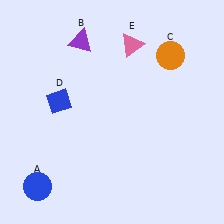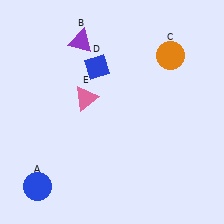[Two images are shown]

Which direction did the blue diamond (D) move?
The blue diamond (D) moved right.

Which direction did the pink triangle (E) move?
The pink triangle (E) moved down.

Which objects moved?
The objects that moved are: the blue diamond (D), the pink triangle (E).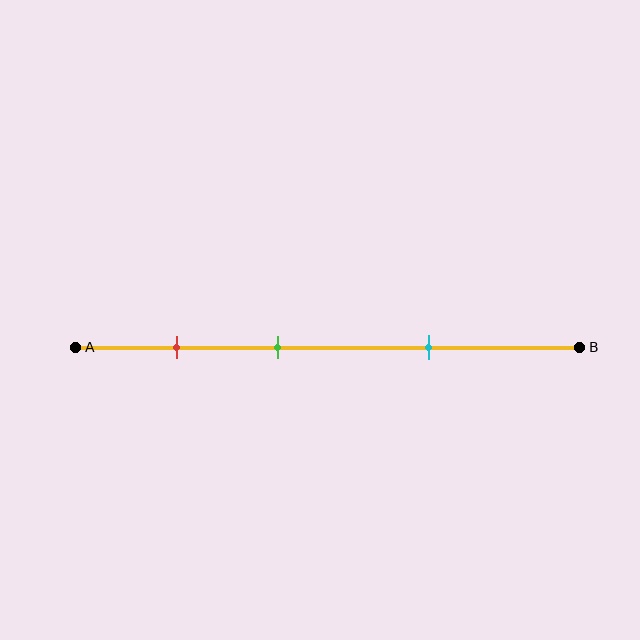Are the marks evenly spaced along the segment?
Yes, the marks are approximately evenly spaced.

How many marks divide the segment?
There are 3 marks dividing the segment.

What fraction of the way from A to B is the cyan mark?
The cyan mark is approximately 70% (0.7) of the way from A to B.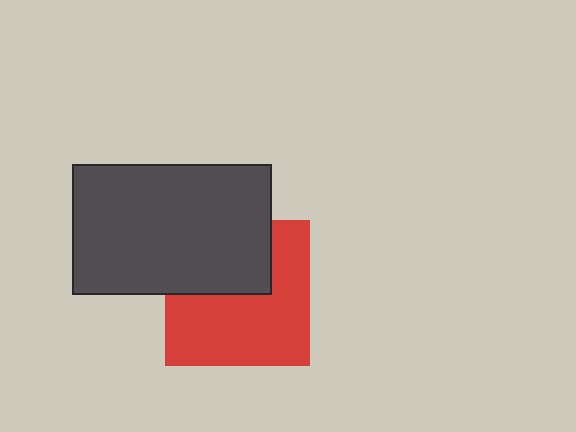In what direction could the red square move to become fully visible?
The red square could move down. That would shift it out from behind the dark gray rectangle entirely.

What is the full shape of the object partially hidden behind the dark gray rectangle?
The partially hidden object is a red square.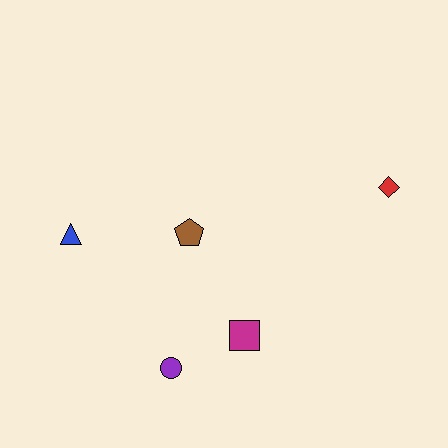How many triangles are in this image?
There is 1 triangle.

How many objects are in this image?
There are 5 objects.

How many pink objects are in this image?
There are no pink objects.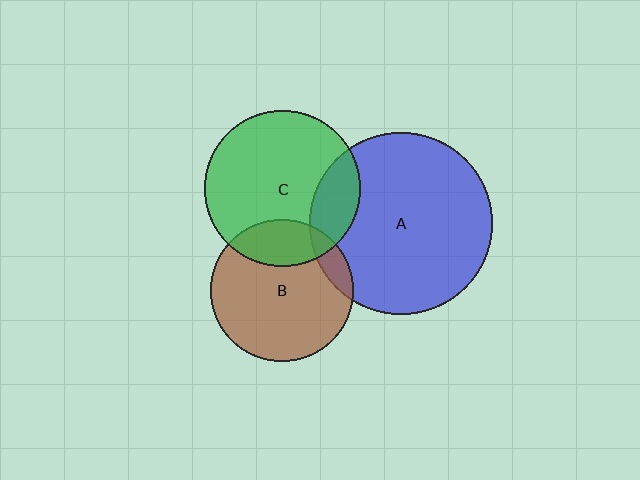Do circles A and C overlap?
Yes.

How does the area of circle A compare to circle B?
Approximately 1.6 times.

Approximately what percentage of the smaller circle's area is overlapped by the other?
Approximately 20%.